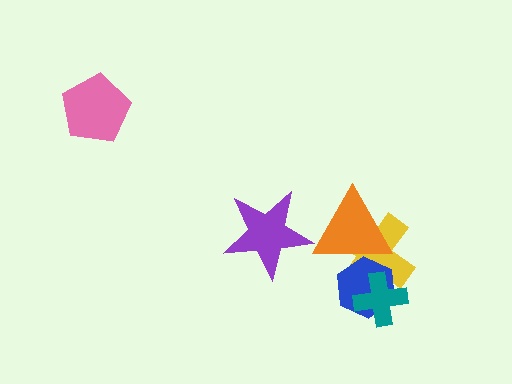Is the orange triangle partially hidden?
Yes, it is partially covered by another shape.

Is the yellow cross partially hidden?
Yes, it is partially covered by another shape.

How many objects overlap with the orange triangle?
3 objects overlap with the orange triangle.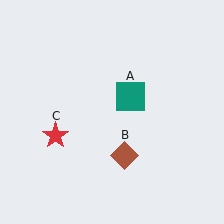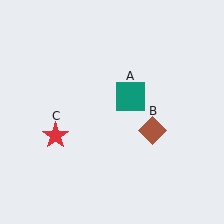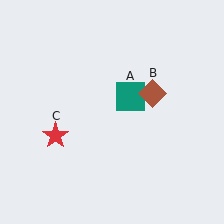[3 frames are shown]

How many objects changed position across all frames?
1 object changed position: brown diamond (object B).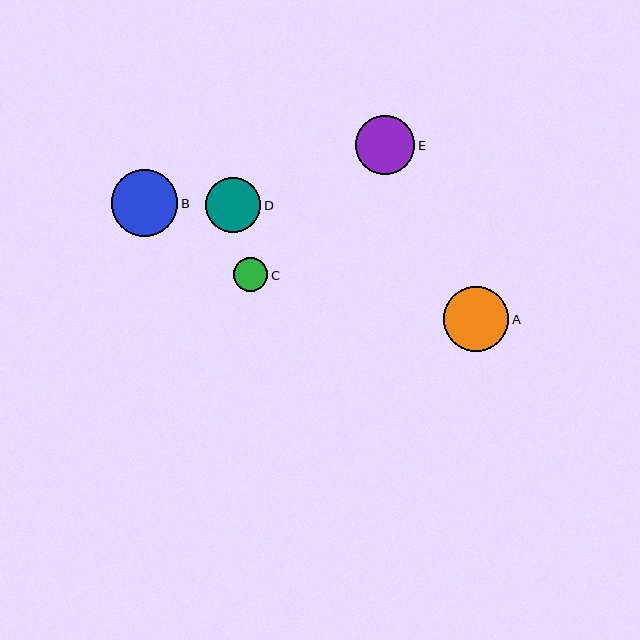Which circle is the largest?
Circle B is the largest with a size of approximately 66 pixels.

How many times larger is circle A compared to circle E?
Circle A is approximately 1.1 times the size of circle E.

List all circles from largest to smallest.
From largest to smallest: B, A, E, D, C.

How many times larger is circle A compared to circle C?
Circle A is approximately 1.9 times the size of circle C.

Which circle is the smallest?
Circle C is the smallest with a size of approximately 34 pixels.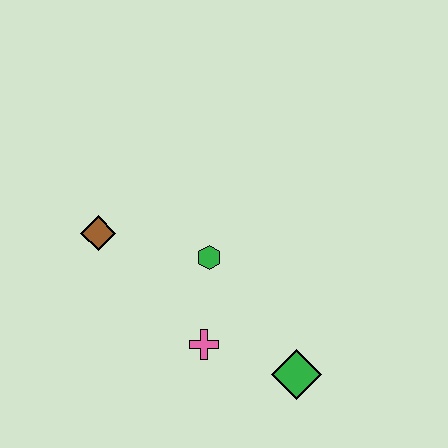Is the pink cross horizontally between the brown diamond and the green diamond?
Yes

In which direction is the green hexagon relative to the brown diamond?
The green hexagon is to the right of the brown diamond.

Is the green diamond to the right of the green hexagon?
Yes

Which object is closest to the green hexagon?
The pink cross is closest to the green hexagon.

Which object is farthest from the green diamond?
The brown diamond is farthest from the green diamond.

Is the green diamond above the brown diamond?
No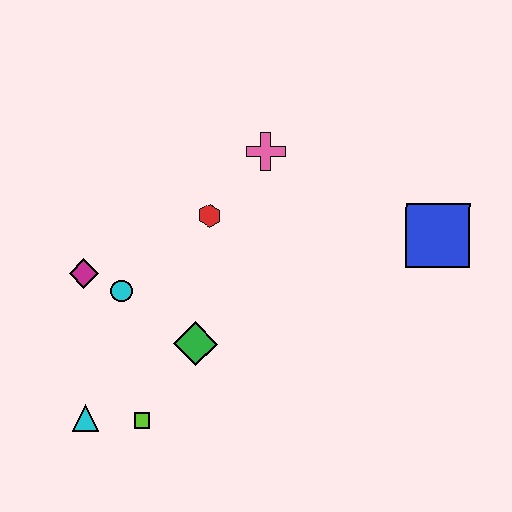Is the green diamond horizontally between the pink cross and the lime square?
Yes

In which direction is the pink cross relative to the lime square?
The pink cross is above the lime square.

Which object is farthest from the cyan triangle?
The blue square is farthest from the cyan triangle.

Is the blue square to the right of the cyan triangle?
Yes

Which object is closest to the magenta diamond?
The cyan circle is closest to the magenta diamond.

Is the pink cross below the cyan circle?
No